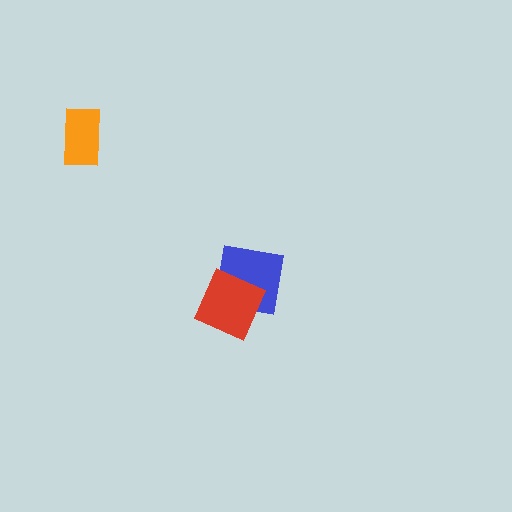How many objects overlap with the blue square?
1 object overlaps with the blue square.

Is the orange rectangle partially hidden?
No, no other shape covers it.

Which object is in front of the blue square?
The red diamond is in front of the blue square.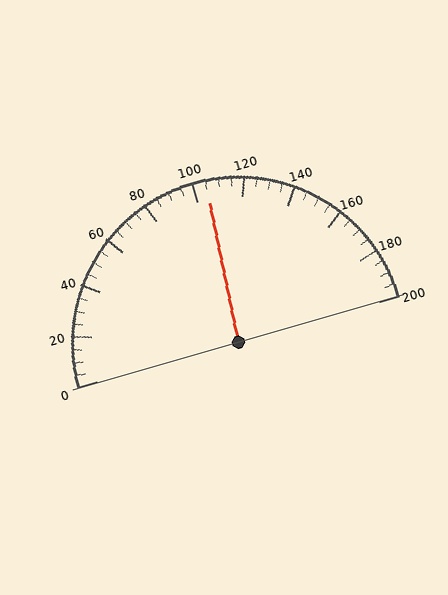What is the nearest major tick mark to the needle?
The nearest major tick mark is 100.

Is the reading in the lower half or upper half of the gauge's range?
The reading is in the upper half of the range (0 to 200).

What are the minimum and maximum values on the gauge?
The gauge ranges from 0 to 200.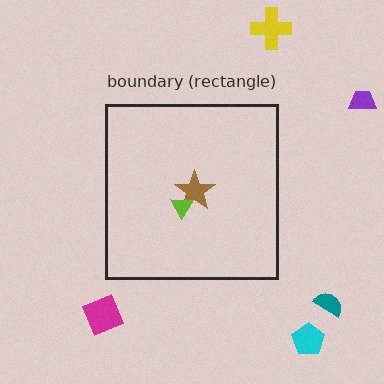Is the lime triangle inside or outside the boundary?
Inside.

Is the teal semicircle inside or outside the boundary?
Outside.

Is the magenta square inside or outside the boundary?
Outside.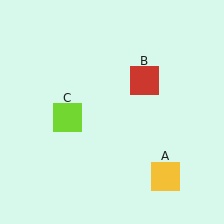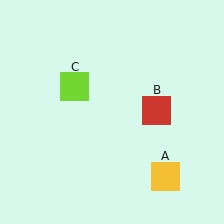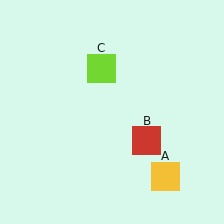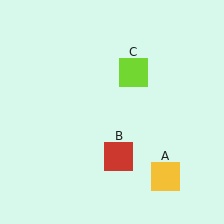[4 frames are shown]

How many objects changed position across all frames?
2 objects changed position: red square (object B), lime square (object C).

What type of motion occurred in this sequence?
The red square (object B), lime square (object C) rotated clockwise around the center of the scene.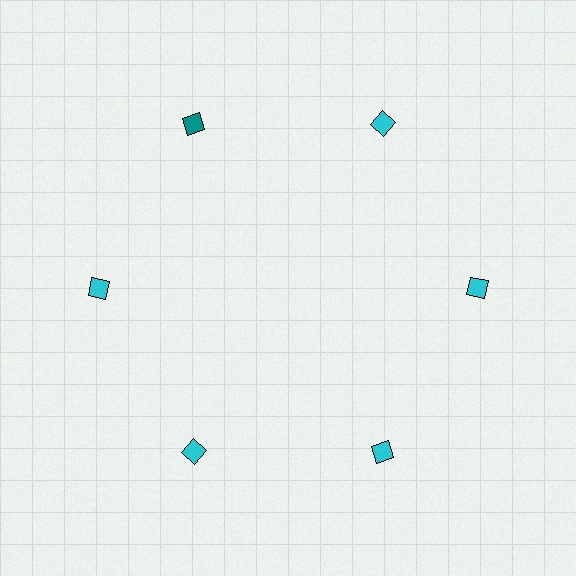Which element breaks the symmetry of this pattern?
The teal diamond at roughly the 11 o'clock position breaks the symmetry. All other shapes are cyan diamonds.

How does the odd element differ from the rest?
It has a different color: teal instead of cyan.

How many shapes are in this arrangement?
There are 6 shapes arranged in a ring pattern.